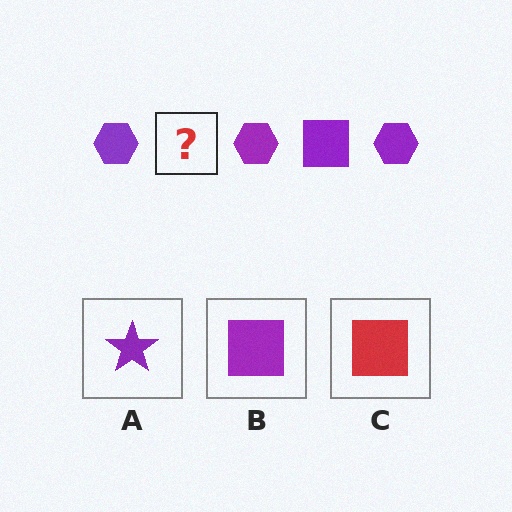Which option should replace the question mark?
Option B.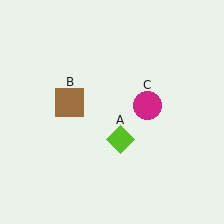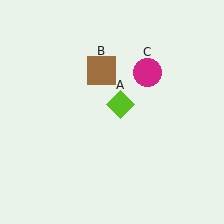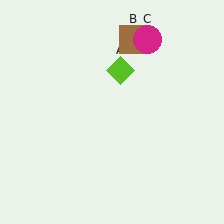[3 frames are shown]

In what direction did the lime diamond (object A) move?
The lime diamond (object A) moved up.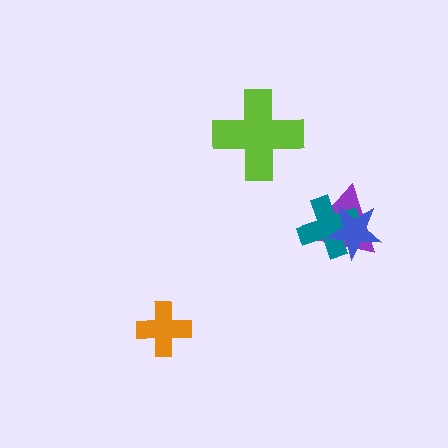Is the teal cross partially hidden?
Yes, it is partially covered by another shape.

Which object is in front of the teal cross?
The blue star is in front of the teal cross.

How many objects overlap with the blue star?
2 objects overlap with the blue star.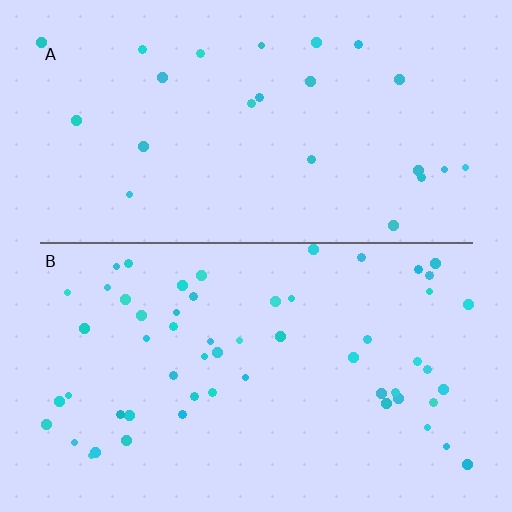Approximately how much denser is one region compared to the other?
Approximately 2.4× — region B over region A.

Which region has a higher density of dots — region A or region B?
B (the bottom).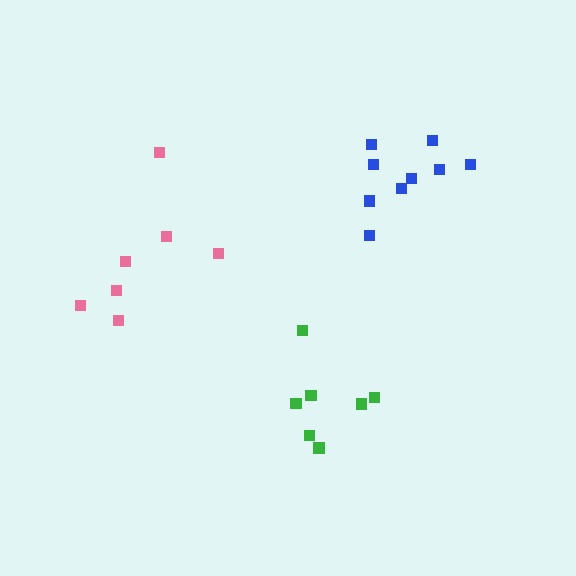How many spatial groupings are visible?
There are 3 spatial groupings.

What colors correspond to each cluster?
The clusters are colored: pink, green, blue.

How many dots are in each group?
Group 1: 7 dots, Group 2: 7 dots, Group 3: 9 dots (23 total).